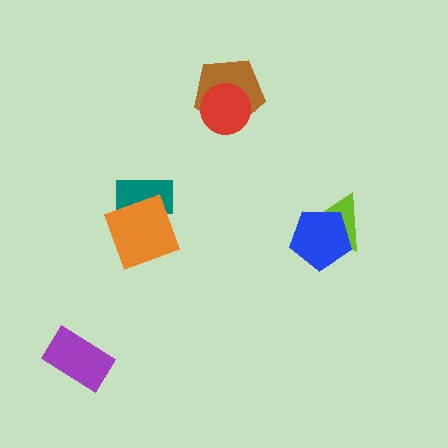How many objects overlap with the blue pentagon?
1 object overlaps with the blue pentagon.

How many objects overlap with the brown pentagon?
1 object overlaps with the brown pentagon.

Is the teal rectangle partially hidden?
Yes, it is partially covered by another shape.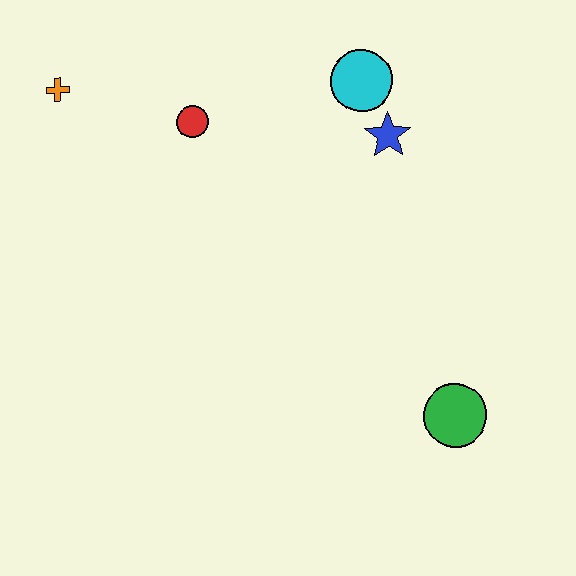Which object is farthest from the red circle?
The green circle is farthest from the red circle.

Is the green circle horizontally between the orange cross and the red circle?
No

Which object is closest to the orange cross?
The red circle is closest to the orange cross.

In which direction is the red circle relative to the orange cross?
The red circle is to the right of the orange cross.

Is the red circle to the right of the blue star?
No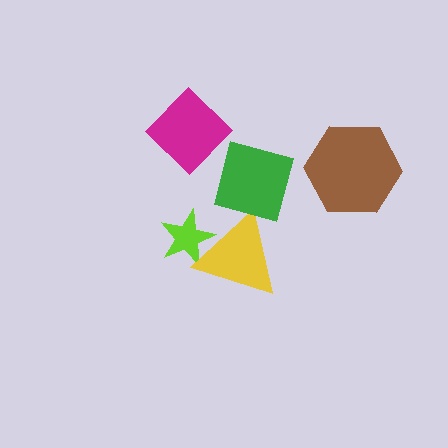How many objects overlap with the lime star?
1 object overlaps with the lime star.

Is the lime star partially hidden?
Yes, it is partially covered by another shape.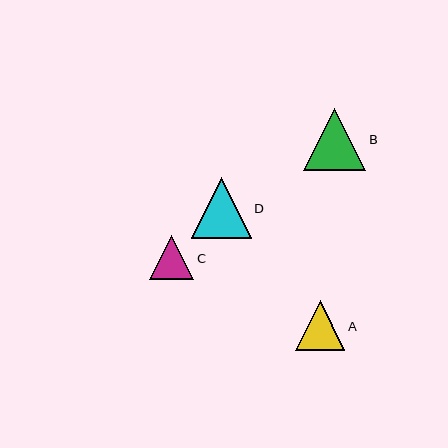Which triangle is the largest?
Triangle B is the largest with a size of approximately 62 pixels.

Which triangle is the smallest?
Triangle C is the smallest with a size of approximately 44 pixels.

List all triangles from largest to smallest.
From largest to smallest: B, D, A, C.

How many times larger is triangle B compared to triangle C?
Triangle B is approximately 1.4 times the size of triangle C.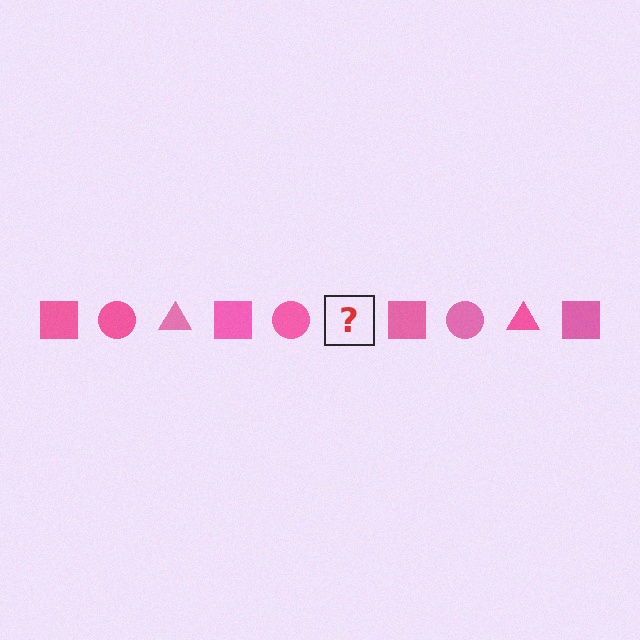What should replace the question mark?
The question mark should be replaced with a pink triangle.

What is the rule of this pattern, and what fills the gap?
The rule is that the pattern cycles through square, circle, triangle shapes in pink. The gap should be filled with a pink triangle.